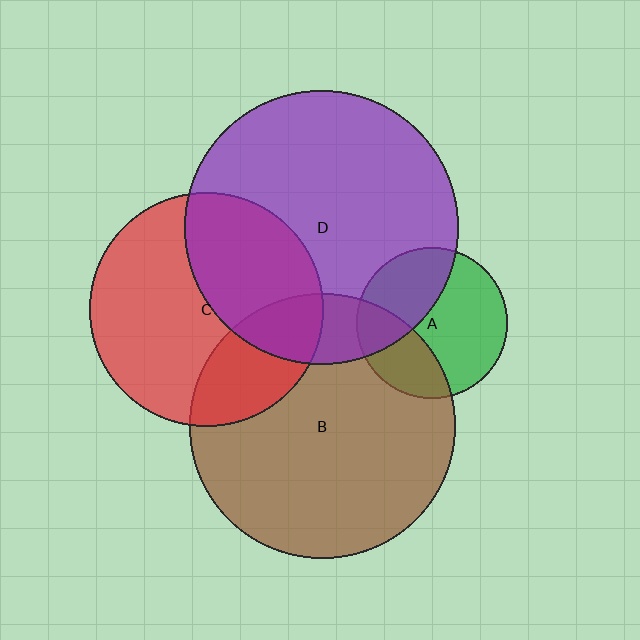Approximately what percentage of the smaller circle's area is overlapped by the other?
Approximately 15%.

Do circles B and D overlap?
Yes.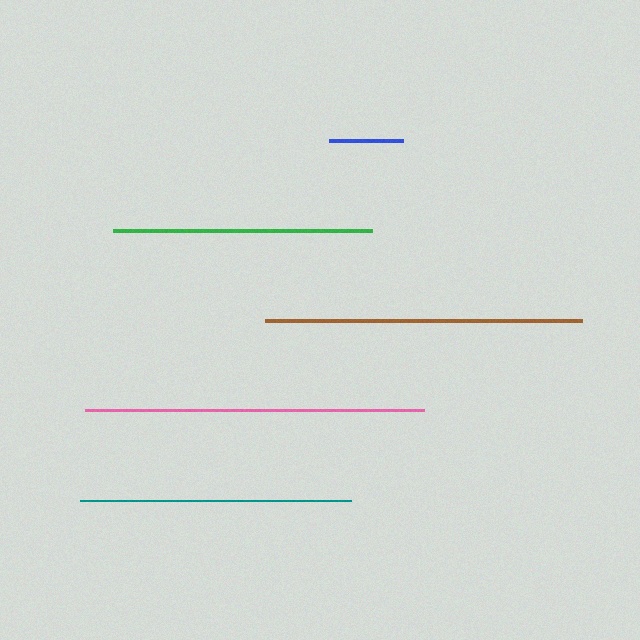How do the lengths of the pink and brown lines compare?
The pink and brown lines are approximately the same length.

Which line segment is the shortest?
The blue line is the shortest at approximately 74 pixels.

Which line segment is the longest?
The pink line is the longest at approximately 339 pixels.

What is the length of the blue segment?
The blue segment is approximately 74 pixels long.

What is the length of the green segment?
The green segment is approximately 258 pixels long.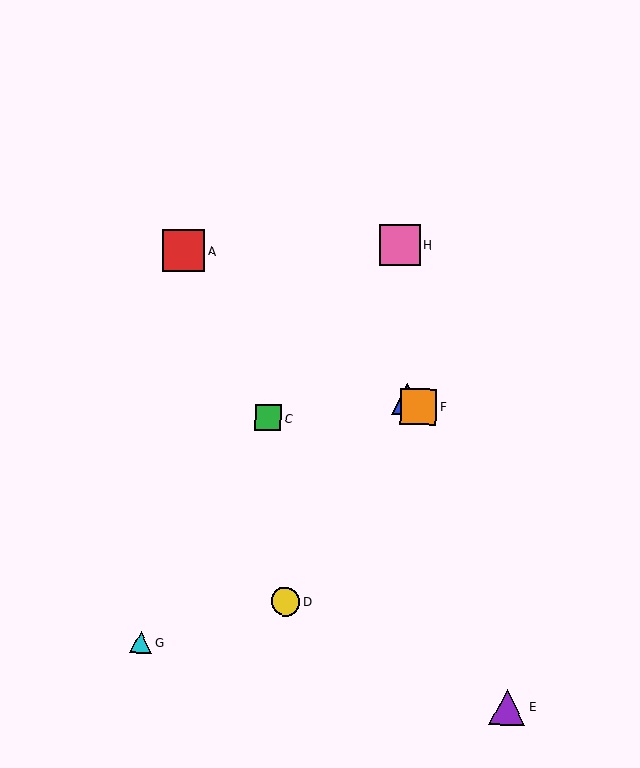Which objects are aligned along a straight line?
Objects A, B, F are aligned along a straight line.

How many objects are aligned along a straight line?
3 objects (A, B, F) are aligned along a straight line.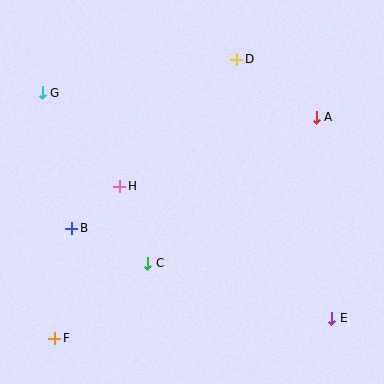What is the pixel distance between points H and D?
The distance between H and D is 173 pixels.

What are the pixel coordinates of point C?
Point C is at (148, 263).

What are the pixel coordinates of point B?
Point B is at (72, 228).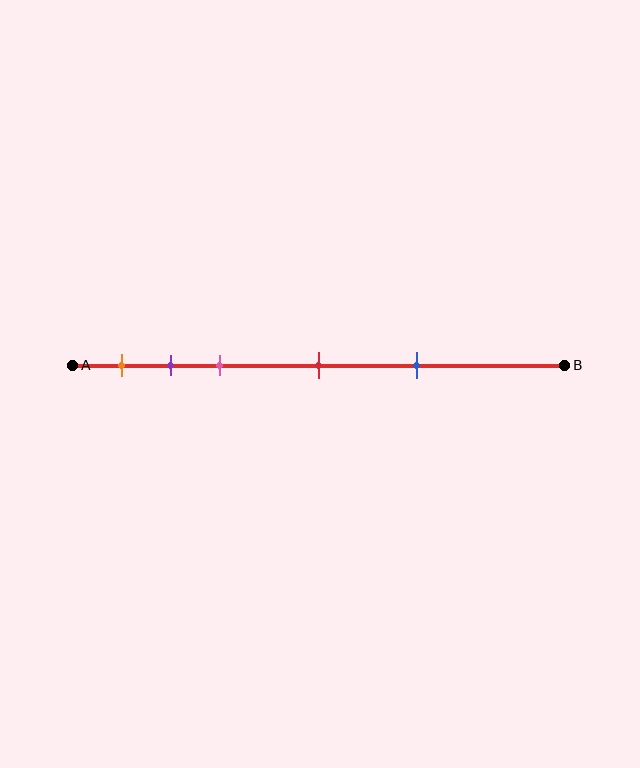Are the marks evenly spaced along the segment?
No, the marks are not evenly spaced.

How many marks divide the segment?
There are 5 marks dividing the segment.